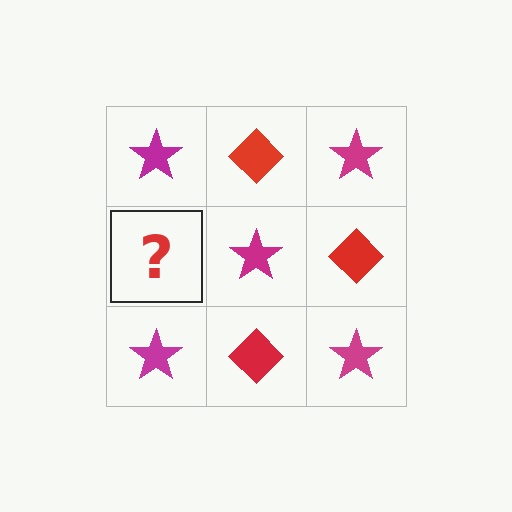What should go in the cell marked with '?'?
The missing cell should contain a red diamond.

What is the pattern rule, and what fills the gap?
The rule is that it alternates magenta star and red diamond in a checkerboard pattern. The gap should be filled with a red diamond.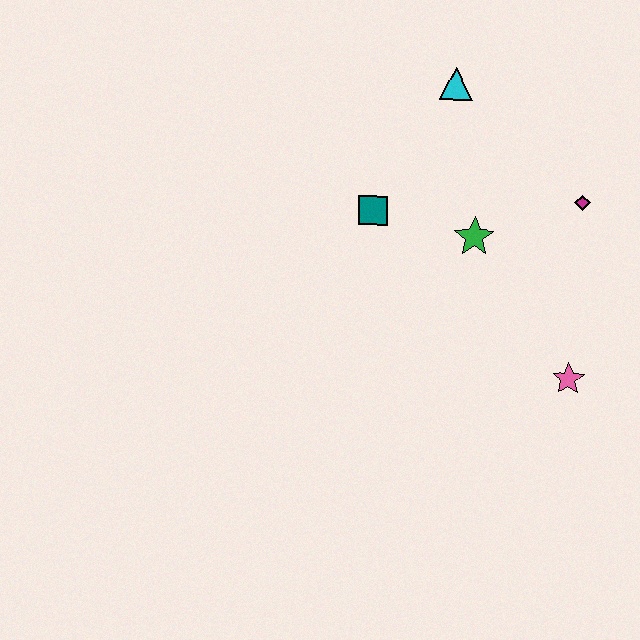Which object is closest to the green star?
The teal square is closest to the green star.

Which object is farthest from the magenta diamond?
The teal square is farthest from the magenta diamond.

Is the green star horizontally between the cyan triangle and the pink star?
Yes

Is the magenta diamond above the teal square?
Yes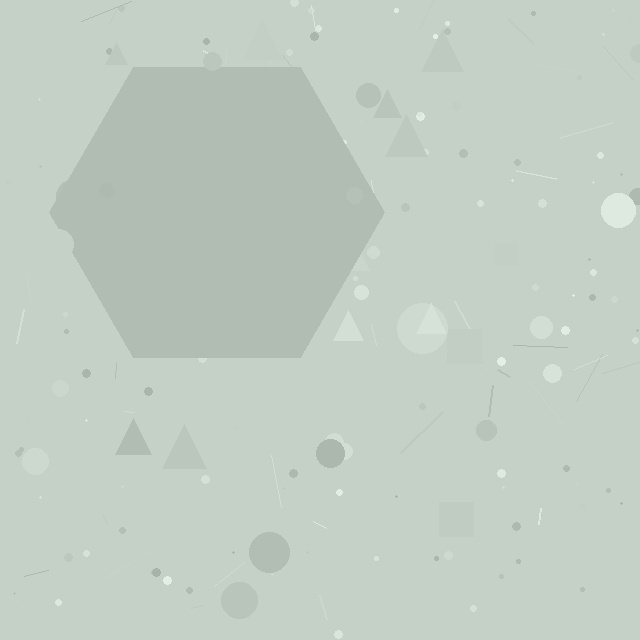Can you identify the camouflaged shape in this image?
The camouflaged shape is a hexagon.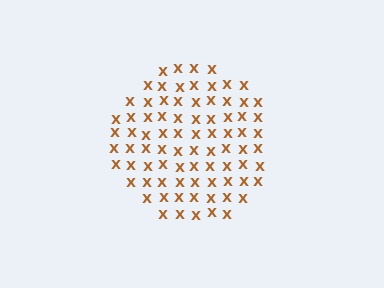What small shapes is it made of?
It is made of small letter X's.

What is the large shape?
The large shape is a circle.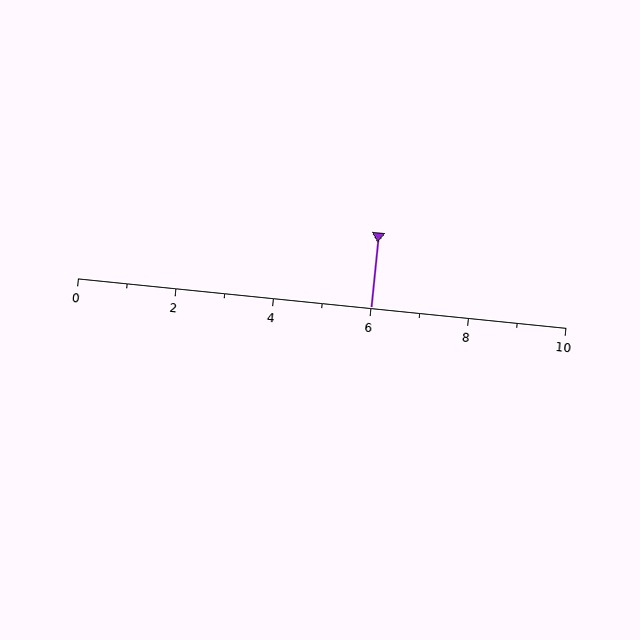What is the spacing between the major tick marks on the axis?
The major ticks are spaced 2 apart.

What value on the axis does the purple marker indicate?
The marker indicates approximately 6.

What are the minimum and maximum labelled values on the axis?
The axis runs from 0 to 10.